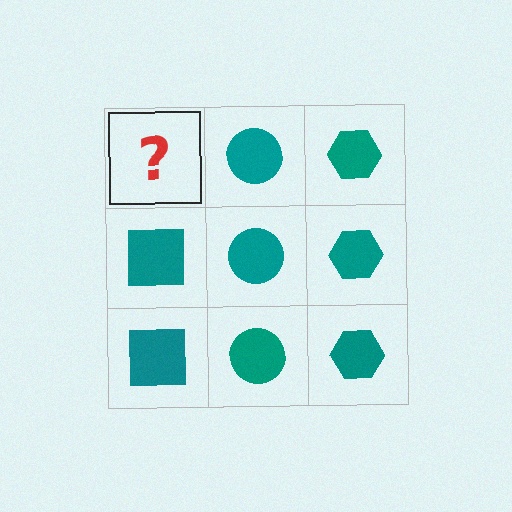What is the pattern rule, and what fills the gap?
The rule is that each column has a consistent shape. The gap should be filled with a teal square.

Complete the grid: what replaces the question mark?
The question mark should be replaced with a teal square.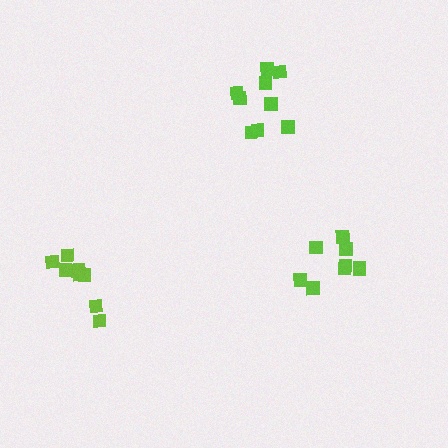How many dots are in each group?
Group 1: 8 dots, Group 2: 9 dots, Group 3: 9 dots (26 total).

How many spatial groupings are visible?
There are 3 spatial groupings.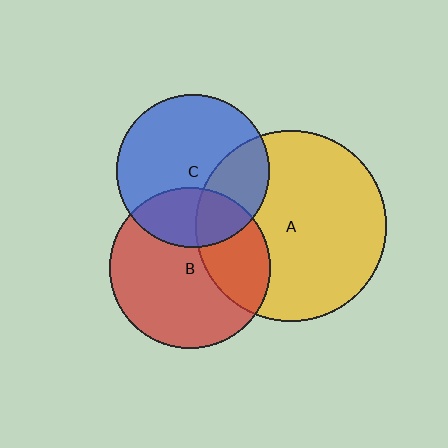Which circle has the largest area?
Circle A (yellow).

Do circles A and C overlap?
Yes.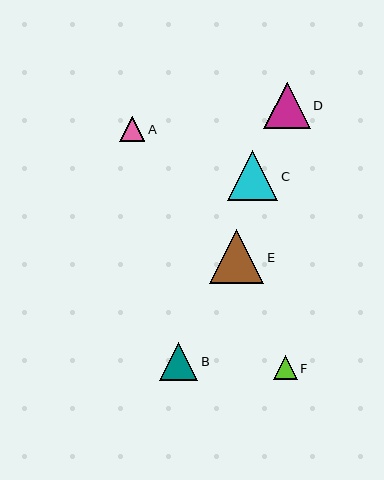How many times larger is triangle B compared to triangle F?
Triangle B is approximately 1.6 times the size of triangle F.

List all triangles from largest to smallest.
From largest to smallest: E, C, D, B, A, F.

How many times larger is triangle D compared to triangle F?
Triangle D is approximately 2.0 times the size of triangle F.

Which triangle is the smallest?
Triangle F is the smallest with a size of approximately 24 pixels.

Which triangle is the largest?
Triangle E is the largest with a size of approximately 55 pixels.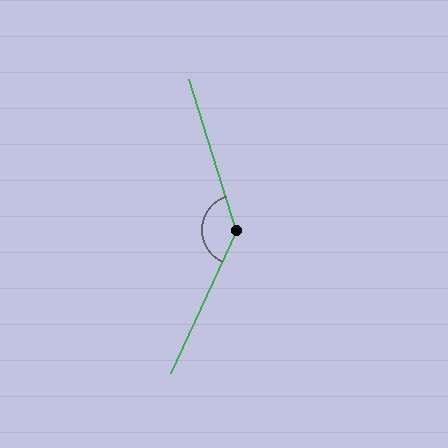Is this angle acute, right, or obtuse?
It is obtuse.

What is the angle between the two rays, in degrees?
Approximately 138 degrees.